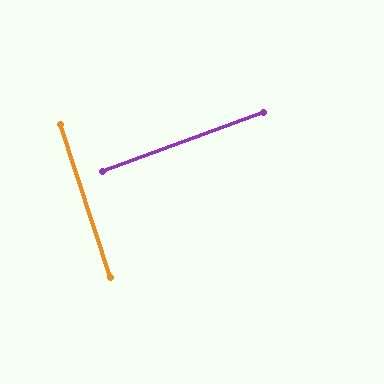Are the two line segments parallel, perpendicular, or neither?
Perpendicular — they meet at approximately 88°.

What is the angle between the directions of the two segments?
Approximately 88 degrees.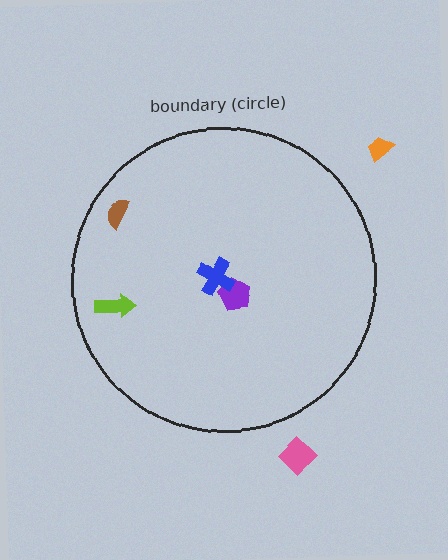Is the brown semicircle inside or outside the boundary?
Inside.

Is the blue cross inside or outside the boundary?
Inside.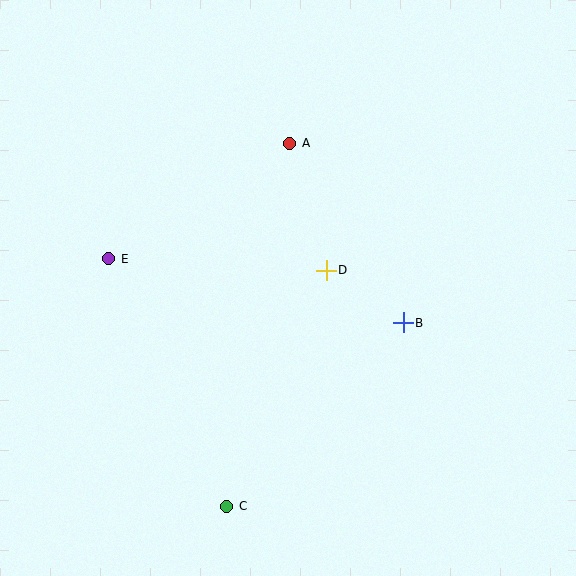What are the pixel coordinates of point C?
Point C is at (227, 506).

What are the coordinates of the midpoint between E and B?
The midpoint between E and B is at (256, 291).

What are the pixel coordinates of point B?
Point B is at (403, 323).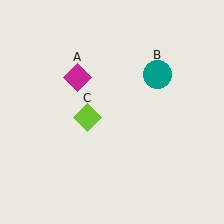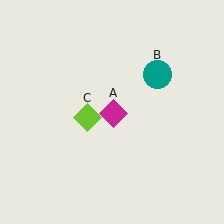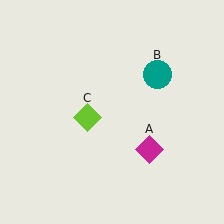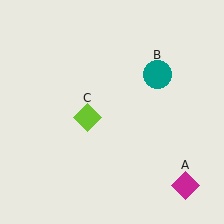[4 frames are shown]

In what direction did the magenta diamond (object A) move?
The magenta diamond (object A) moved down and to the right.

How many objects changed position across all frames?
1 object changed position: magenta diamond (object A).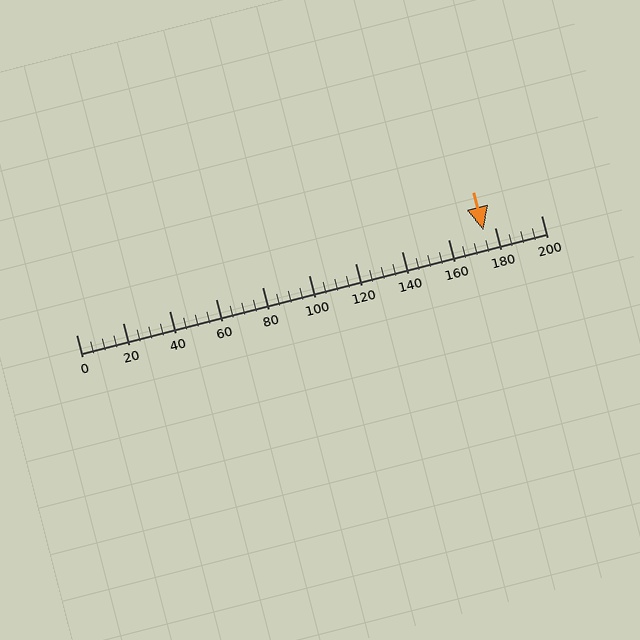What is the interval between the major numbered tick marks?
The major tick marks are spaced 20 units apart.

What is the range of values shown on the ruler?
The ruler shows values from 0 to 200.